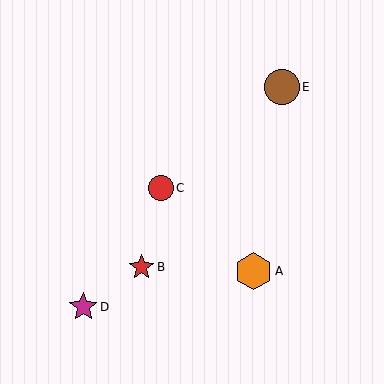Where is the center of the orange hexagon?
The center of the orange hexagon is at (254, 271).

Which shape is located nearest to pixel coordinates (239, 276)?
The orange hexagon (labeled A) at (254, 271) is nearest to that location.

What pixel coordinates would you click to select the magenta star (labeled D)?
Click at (83, 307) to select the magenta star D.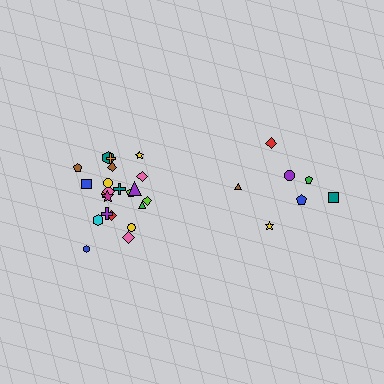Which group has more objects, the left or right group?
The left group.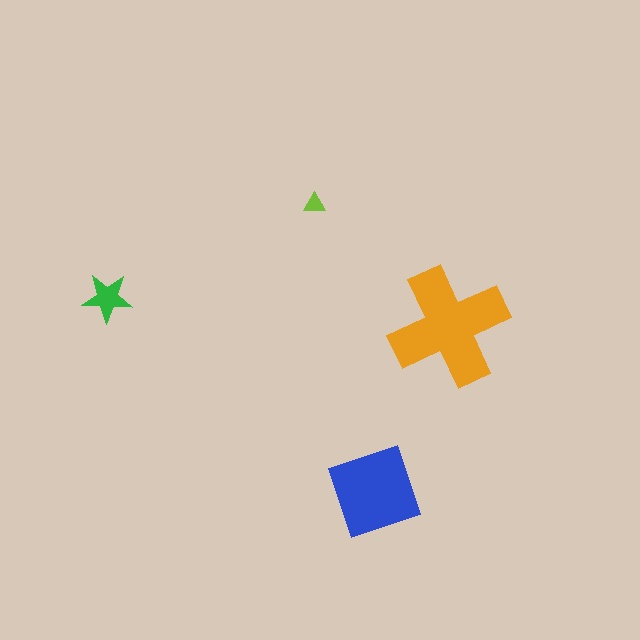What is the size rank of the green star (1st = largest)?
3rd.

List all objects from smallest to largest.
The lime triangle, the green star, the blue square, the orange cross.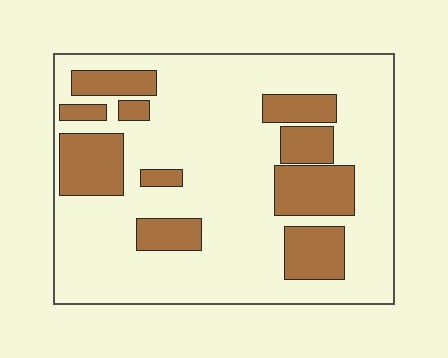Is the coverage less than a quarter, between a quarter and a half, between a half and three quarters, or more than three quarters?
Between a quarter and a half.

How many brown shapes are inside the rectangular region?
10.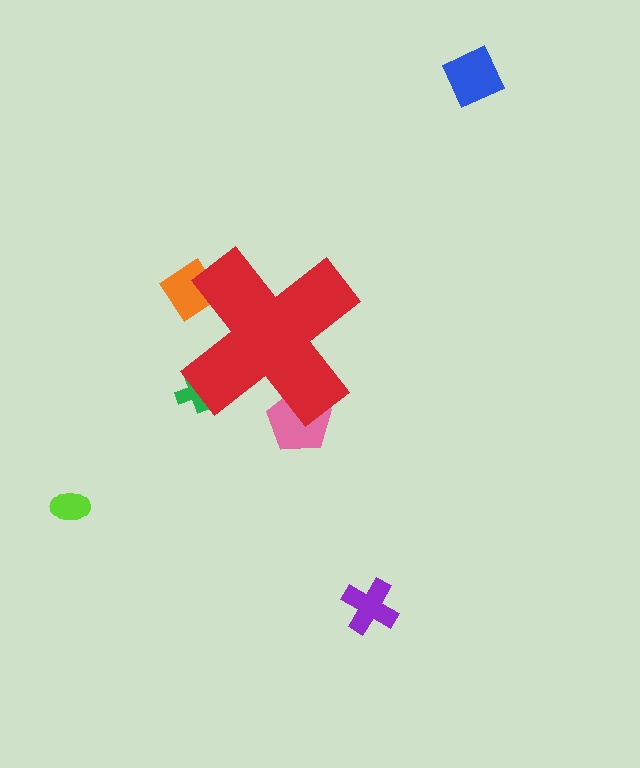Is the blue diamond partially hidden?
No, the blue diamond is fully visible.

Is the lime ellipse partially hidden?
No, the lime ellipse is fully visible.